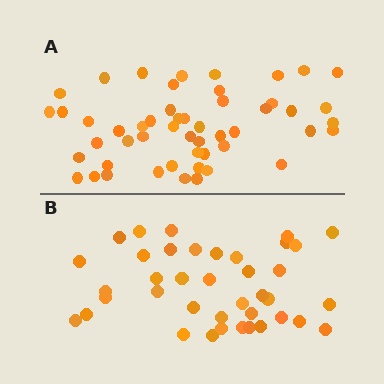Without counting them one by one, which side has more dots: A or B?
Region A (the top region) has more dots.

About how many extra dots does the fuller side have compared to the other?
Region A has roughly 12 or so more dots than region B.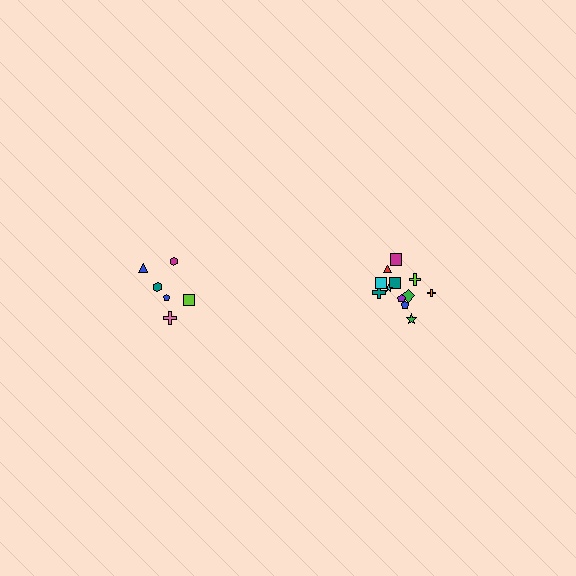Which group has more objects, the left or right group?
The right group.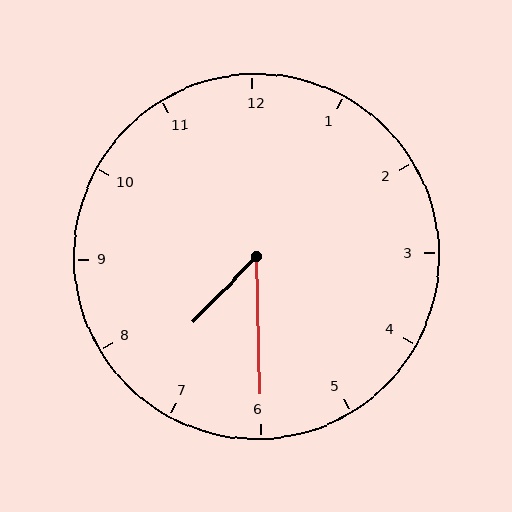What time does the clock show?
7:30.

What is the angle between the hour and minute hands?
Approximately 45 degrees.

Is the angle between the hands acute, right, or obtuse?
It is acute.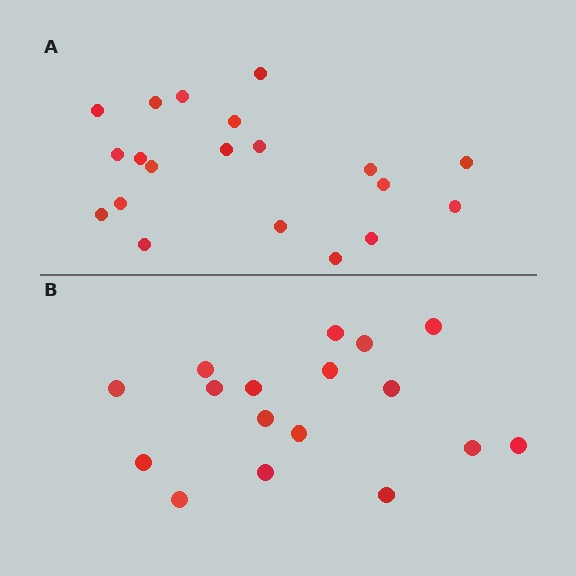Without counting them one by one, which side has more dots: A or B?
Region A (the top region) has more dots.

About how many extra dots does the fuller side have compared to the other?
Region A has just a few more — roughly 2 or 3 more dots than region B.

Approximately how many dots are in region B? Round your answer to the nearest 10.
About 20 dots. (The exact count is 17, which rounds to 20.)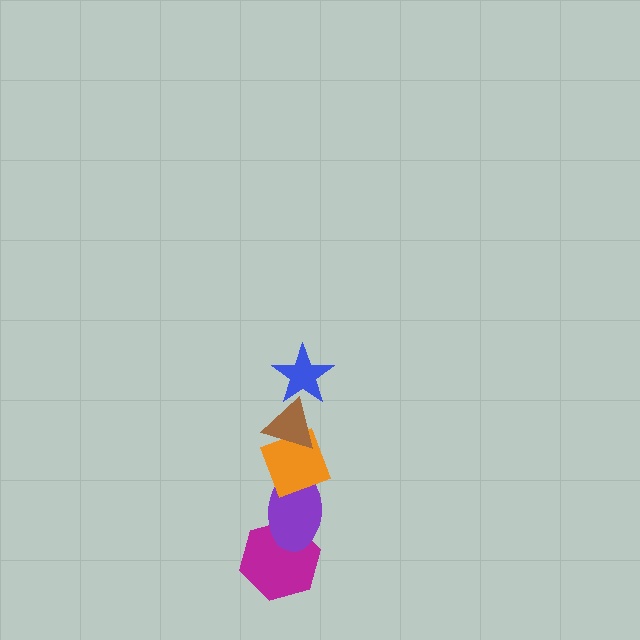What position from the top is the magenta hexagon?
The magenta hexagon is 5th from the top.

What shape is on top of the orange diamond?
The brown triangle is on top of the orange diamond.